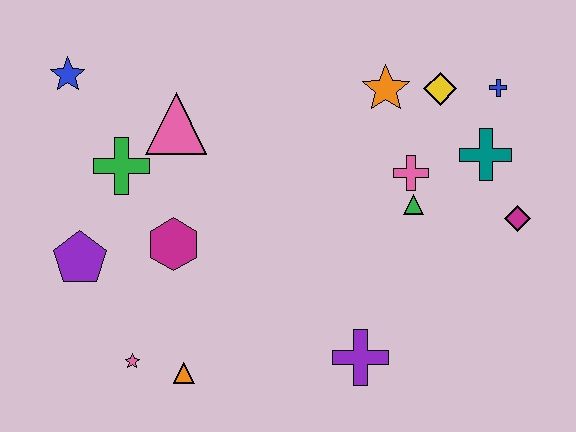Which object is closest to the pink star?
The orange triangle is closest to the pink star.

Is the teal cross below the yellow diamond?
Yes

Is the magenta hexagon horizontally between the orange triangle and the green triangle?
No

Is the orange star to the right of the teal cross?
No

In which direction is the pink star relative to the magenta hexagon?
The pink star is below the magenta hexagon.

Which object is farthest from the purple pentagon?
The blue cross is farthest from the purple pentagon.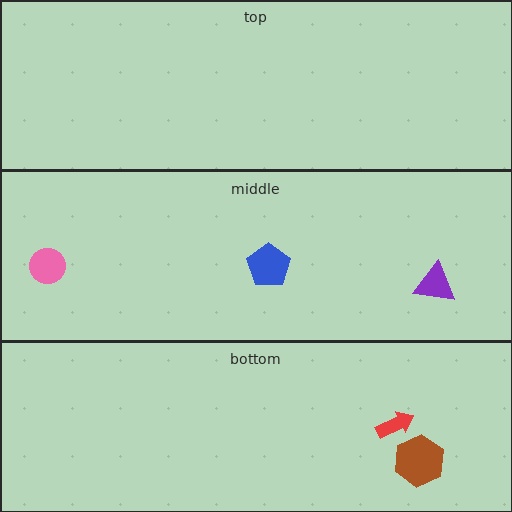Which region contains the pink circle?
The middle region.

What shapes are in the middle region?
The blue pentagon, the purple triangle, the pink circle.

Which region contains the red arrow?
The bottom region.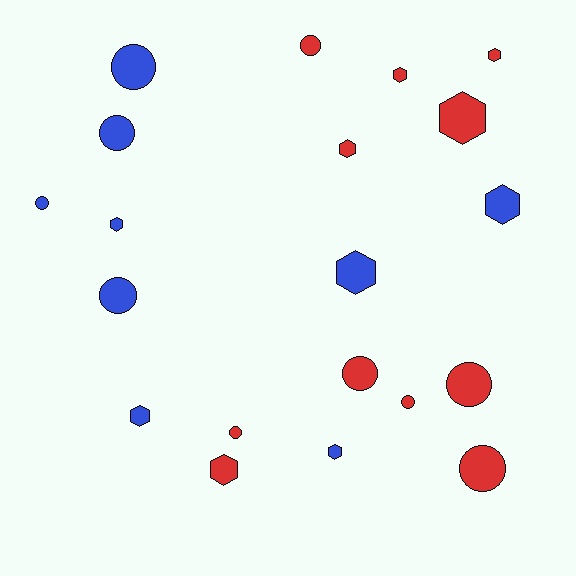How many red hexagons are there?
There are 5 red hexagons.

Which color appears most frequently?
Red, with 11 objects.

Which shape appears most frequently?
Hexagon, with 10 objects.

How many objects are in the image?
There are 20 objects.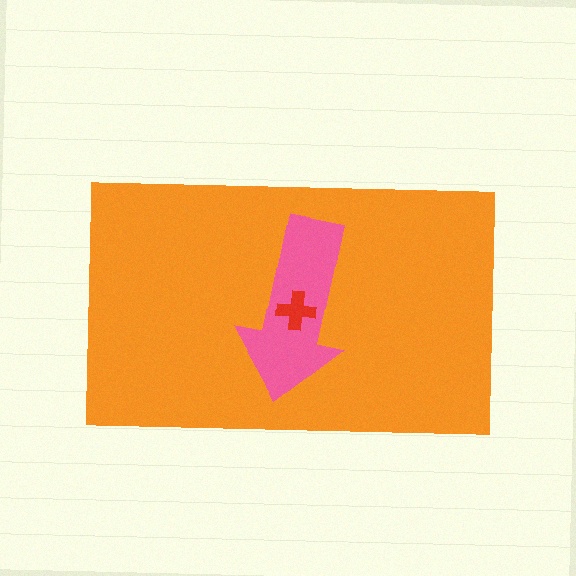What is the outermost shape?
The orange rectangle.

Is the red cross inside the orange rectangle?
Yes.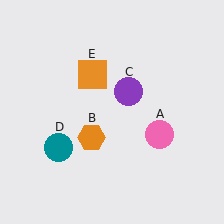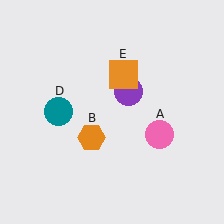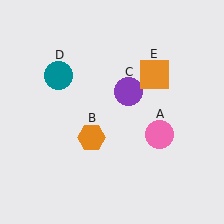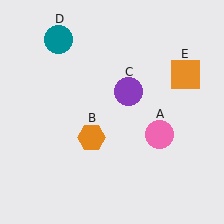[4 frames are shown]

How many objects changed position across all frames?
2 objects changed position: teal circle (object D), orange square (object E).